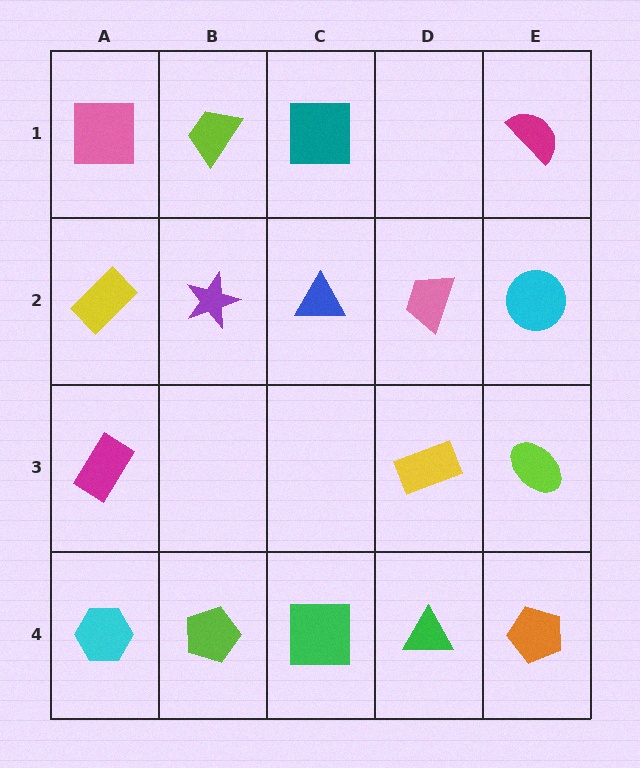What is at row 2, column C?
A blue triangle.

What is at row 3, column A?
A magenta rectangle.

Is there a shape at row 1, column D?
No, that cell is empty.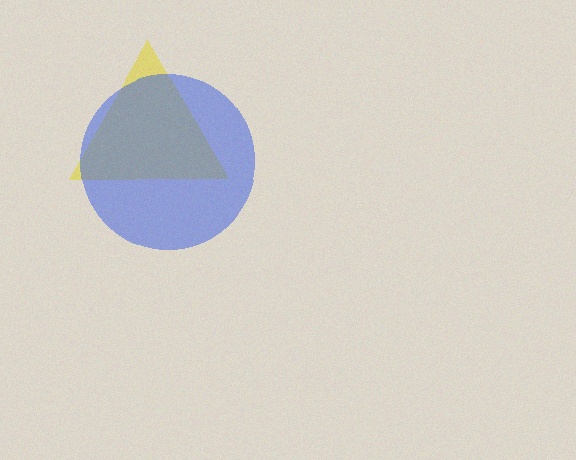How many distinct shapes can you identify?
There are 2 distinct shapes: a yellow triangle, a blue circle.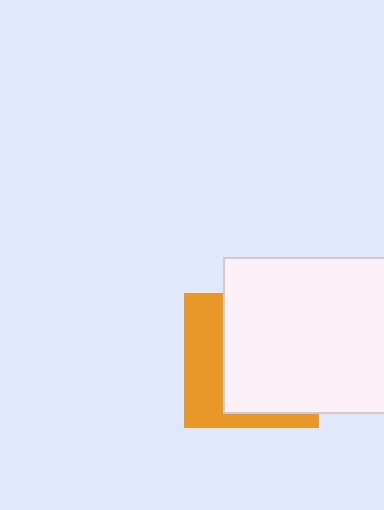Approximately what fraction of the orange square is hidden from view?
Roughly 63% of the orange square is hidden behind the white rectangle.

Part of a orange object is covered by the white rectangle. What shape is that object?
It is a square.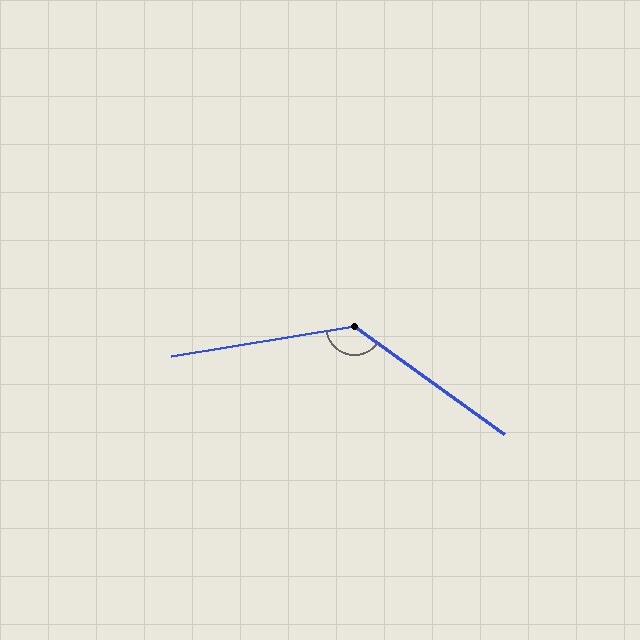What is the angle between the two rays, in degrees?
Approximately 135 degrees.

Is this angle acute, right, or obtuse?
It is obtuse.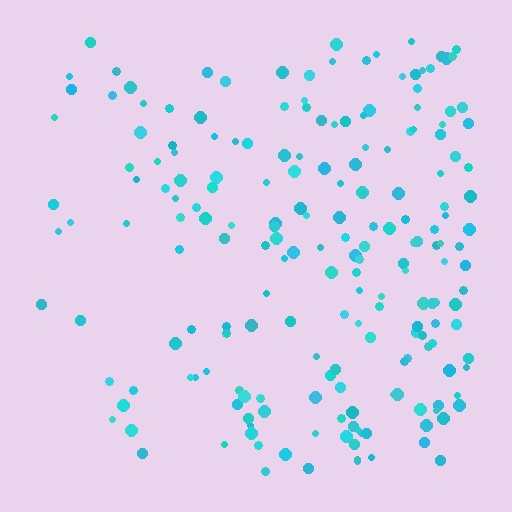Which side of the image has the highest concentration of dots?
The right.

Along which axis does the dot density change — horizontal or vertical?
Horizontal.